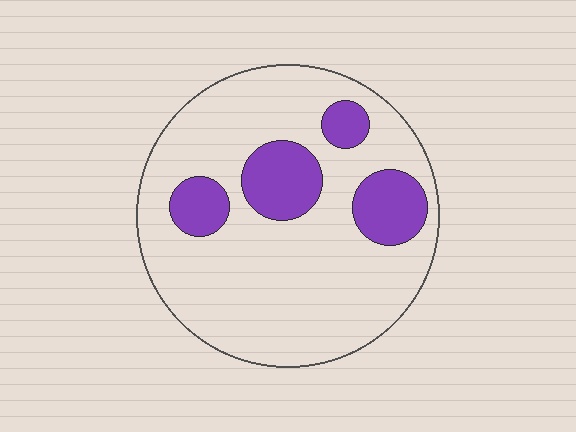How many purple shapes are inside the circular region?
4.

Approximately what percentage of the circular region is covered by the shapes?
Approximately 20%.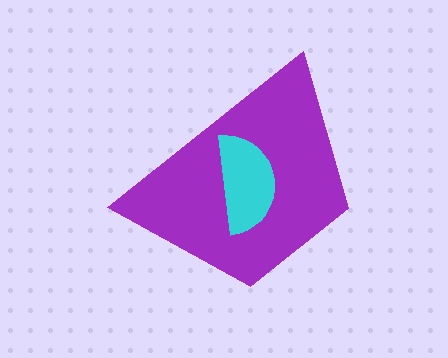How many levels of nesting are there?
2.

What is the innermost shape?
The cyan semicircle.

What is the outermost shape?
The purple trapezoid.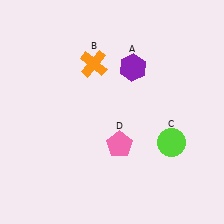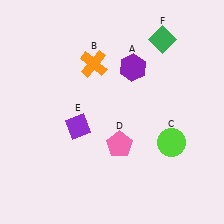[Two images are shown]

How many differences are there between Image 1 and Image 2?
There are 2 differences between the two images.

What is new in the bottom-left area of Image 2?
A purple diamond (E) was added in the bottom-left area of Image 2.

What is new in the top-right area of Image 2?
A green diamond (F) was added in the top-right area of Image 2.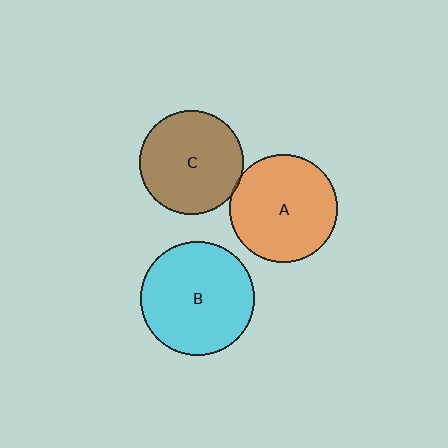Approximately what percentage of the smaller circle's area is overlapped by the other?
Approximately 5%.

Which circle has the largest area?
Circle B (cyan).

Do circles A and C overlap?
Yes.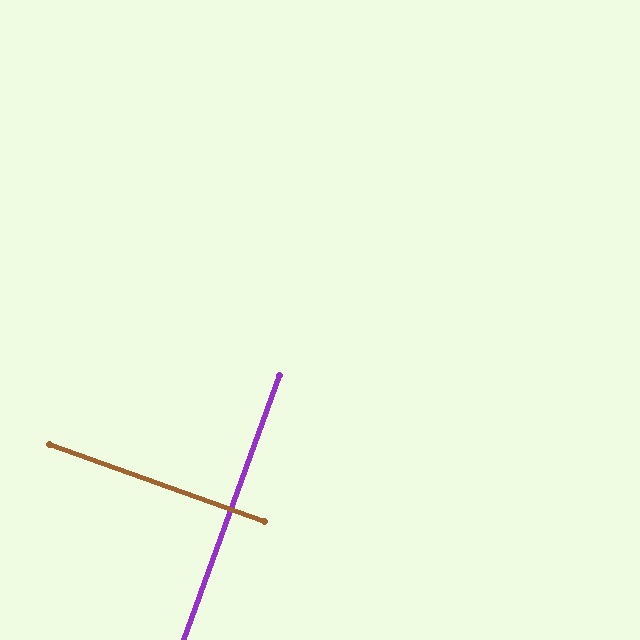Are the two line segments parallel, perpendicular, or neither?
Perpendicular — they meet at approximately 90°.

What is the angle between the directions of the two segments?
Approximately 90 degrees.